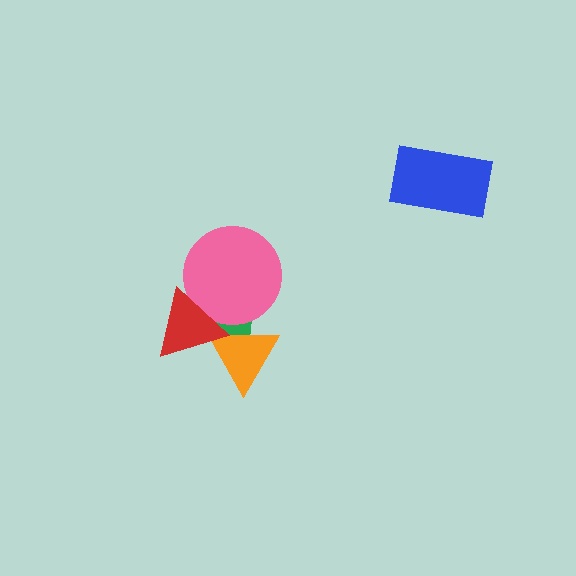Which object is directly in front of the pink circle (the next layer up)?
The orange triangle is directly in front of the pink circle.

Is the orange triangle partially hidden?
Yes, it is partially covered by another shape.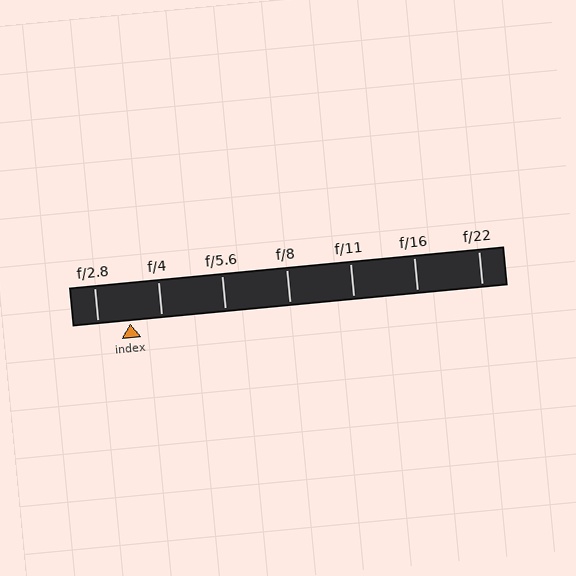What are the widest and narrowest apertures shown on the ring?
The widest aperture shown is f/2.8 and the narrowest is f/22.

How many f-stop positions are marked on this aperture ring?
There are 7 f-stop positions marked.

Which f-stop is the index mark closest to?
The index mark is closest to f/4.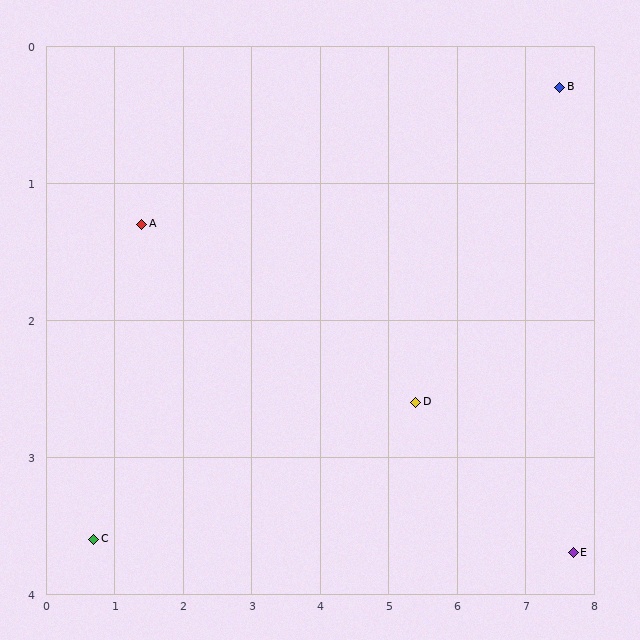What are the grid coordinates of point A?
Point A is at approximately (1.4, 1.3).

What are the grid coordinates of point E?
Point E is at approximately (7.7, 3.7).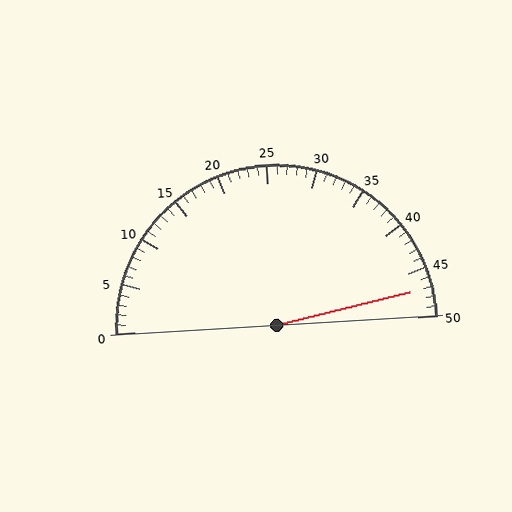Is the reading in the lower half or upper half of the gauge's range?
The reading is in the upper half of the range (0 to 50).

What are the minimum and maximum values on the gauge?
The gauge ranges from 0 to 50.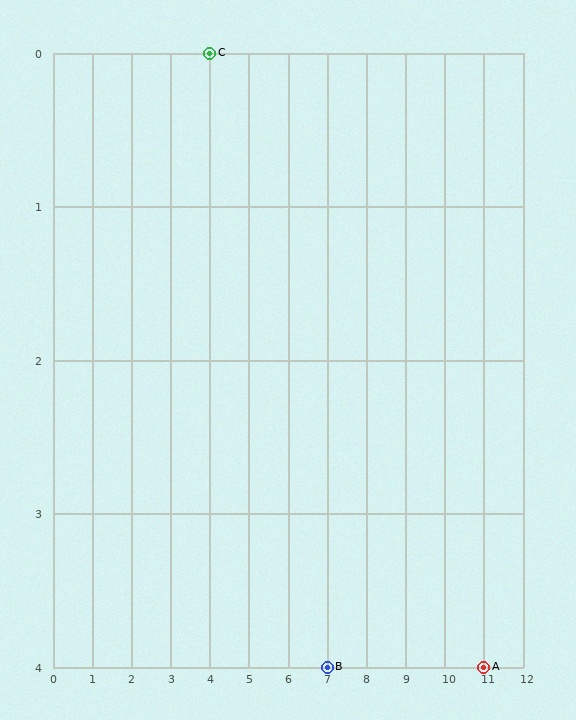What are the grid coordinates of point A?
Point A is at grid coordinates (11, 4).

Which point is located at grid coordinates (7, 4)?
Point B is at (7, 4).